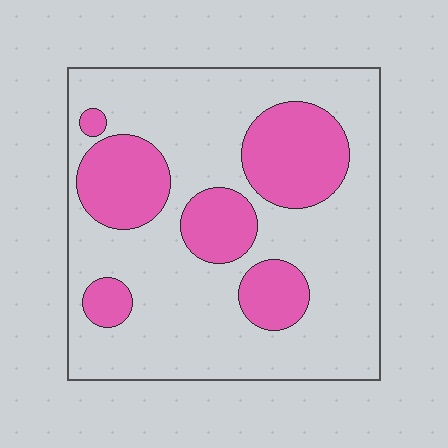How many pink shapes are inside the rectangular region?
6.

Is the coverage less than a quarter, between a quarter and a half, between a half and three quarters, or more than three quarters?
Between a quarter and a half.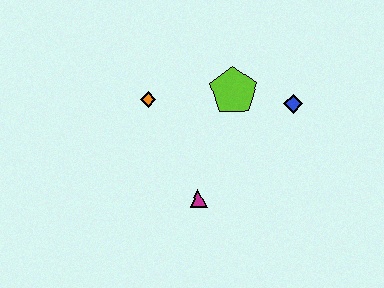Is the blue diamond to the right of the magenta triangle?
Yes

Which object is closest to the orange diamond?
The lime pentagon is closest to the orange diamond.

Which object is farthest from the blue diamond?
The orange diamond is farthest from the blue diamond.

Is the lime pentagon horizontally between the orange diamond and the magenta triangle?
No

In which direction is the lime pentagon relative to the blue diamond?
The lime pentagon is to the left of the blue diamond.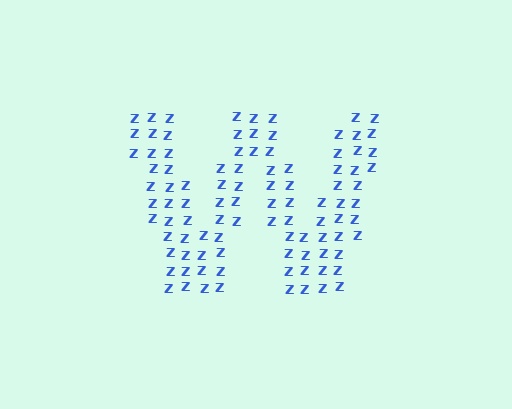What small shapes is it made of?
It is made of small letter Z's.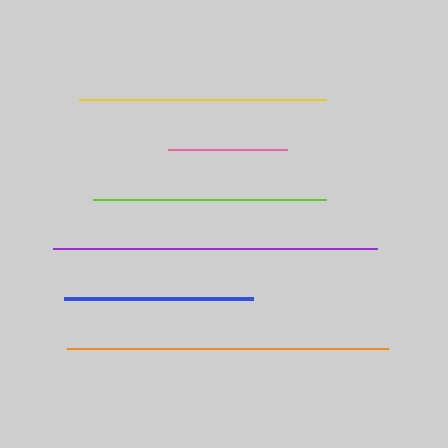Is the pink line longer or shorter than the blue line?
The blue line is longer than the pink line.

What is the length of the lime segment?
The lime segment is approximately 233 pixels long.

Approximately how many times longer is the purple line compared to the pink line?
The purple line is approximately 2.7 times the length of the pink line.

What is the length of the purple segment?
The purple segment is approximately 324 pixels long.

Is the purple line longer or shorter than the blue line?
The purple line is longer than the blue line.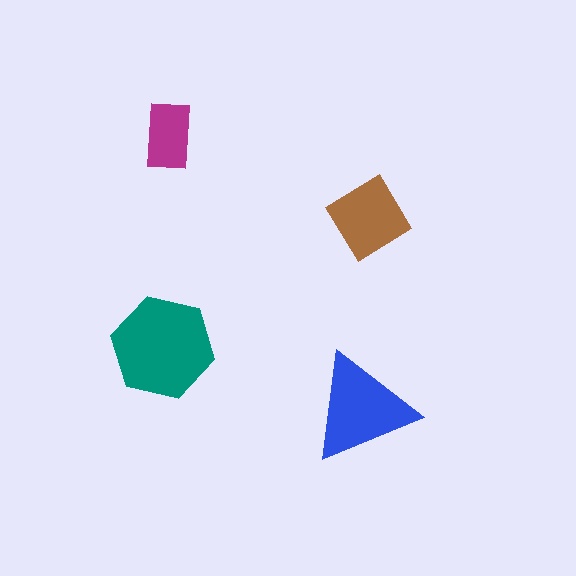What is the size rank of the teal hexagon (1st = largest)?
1st.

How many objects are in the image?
There are 4 objects in the image.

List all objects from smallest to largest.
The magenta rectangle, the brown diamond, the blue triangle, the teal hexagon.